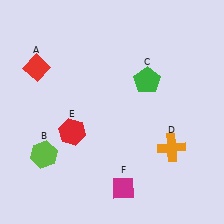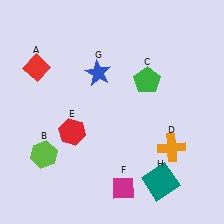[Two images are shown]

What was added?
A blue star (G), a teal square (H) were added in Image 2.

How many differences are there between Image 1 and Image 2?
There are 2 differences between the two images.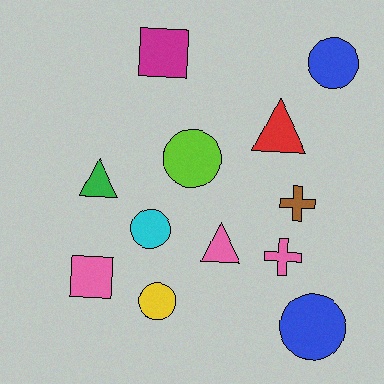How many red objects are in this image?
There is 1 red object.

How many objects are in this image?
There are 12 objects.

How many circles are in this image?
There are 5 circles.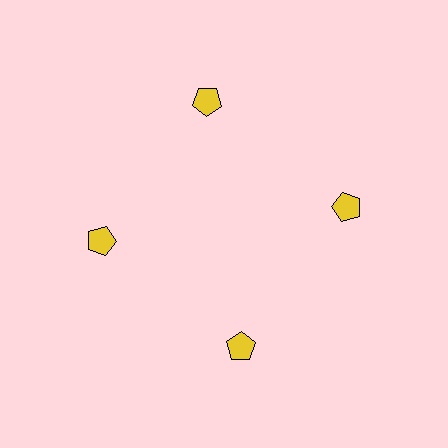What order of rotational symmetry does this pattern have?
This pattern has 4-fold rotational symmetry.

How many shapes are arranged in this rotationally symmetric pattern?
There are 4 shapes, arranged in 4 groups of 1.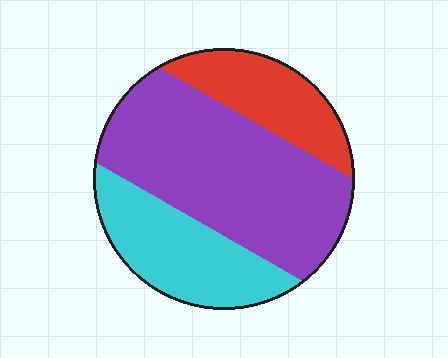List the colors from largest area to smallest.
From largest to smallest: purple, cyan, red.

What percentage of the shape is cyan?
Cyan covers about 25% of the shape.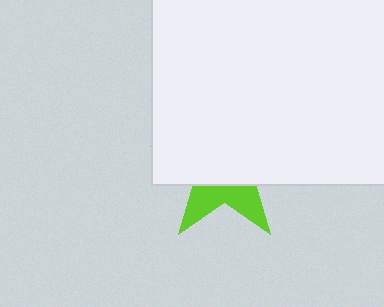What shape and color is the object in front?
The object in front is a white rectangle.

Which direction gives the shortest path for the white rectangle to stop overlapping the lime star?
Moving up gives the shortest separation.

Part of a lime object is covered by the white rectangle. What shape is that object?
It is a star.